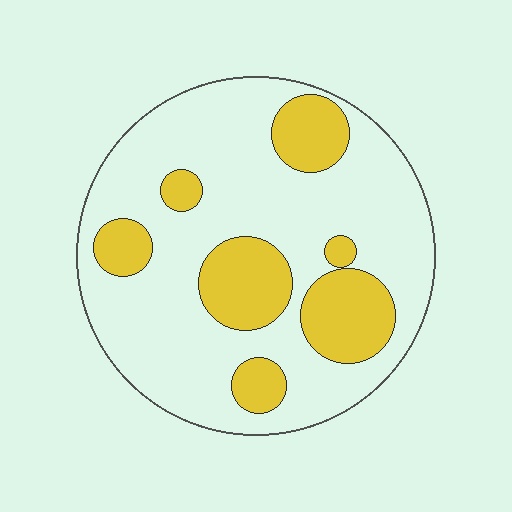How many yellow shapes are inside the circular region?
7.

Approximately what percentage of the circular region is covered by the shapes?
Approximately 25%.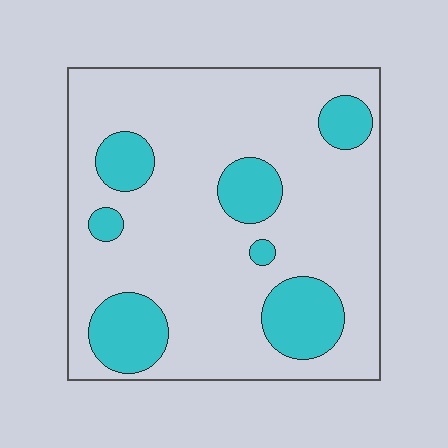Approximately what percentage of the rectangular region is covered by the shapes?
Approximately 20%.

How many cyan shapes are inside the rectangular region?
7.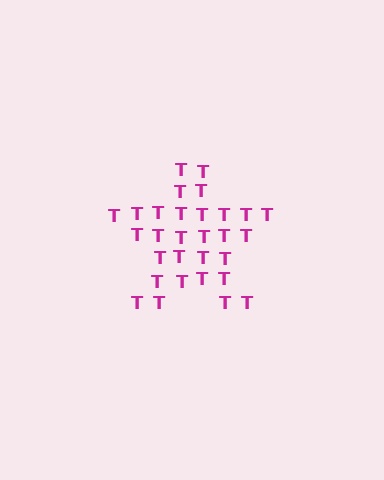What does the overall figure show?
The overall figure shows a star.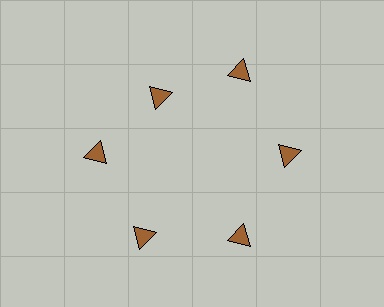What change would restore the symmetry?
The symmetry would be restored by moving it outward, back onto the ring so that all 6 triangles sit at equal angles and equal distance from the center.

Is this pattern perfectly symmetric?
No. The 6 brown triangles are arranged in a ring, but one element near the 11 o'clock position is pulled inward toward the center, breaking the 6-fold rotational symmetry.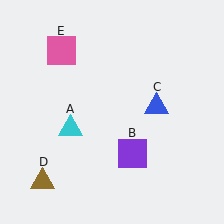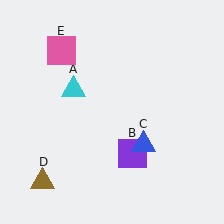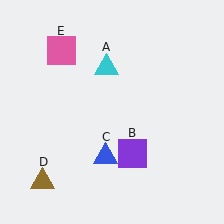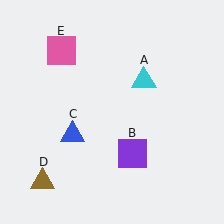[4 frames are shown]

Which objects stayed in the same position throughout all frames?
Purple square (object B) and brown triangle (object D) and pink square (object E) remained stationary.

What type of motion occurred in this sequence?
The cyan triangle (object A), blue triangle (object C) rotated clockwise around the center of the scene.